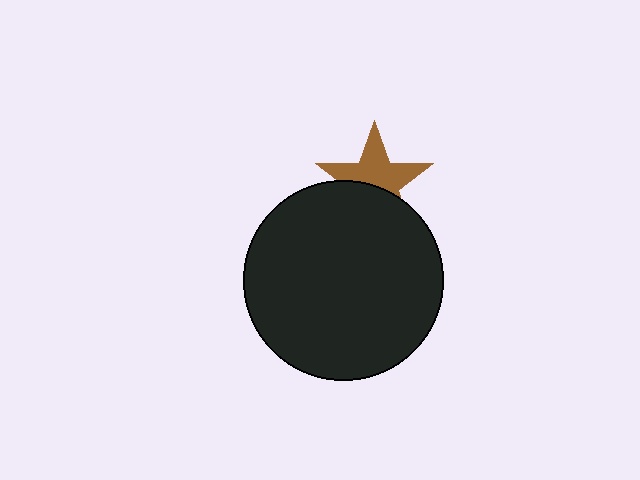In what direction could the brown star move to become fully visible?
The brown star could move up. That would shift it out from behind the black circle entirely.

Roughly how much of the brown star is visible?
About half of it is visible (roughly 57%).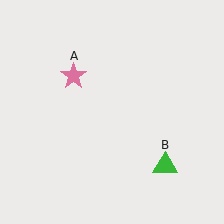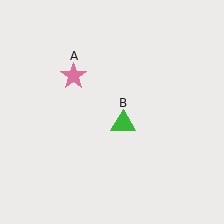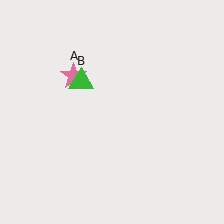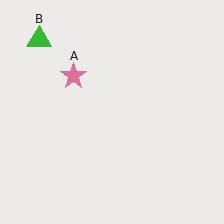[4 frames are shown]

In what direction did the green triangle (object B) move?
The green triangle (object B) moved up and to the left.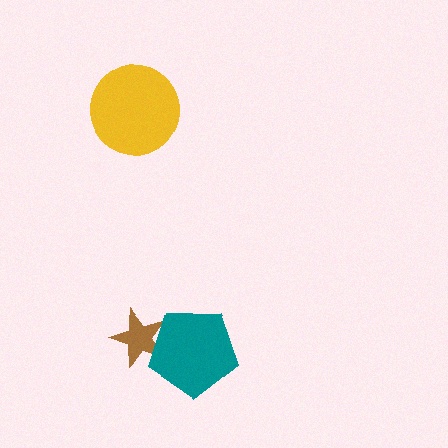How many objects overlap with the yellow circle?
0 objects overlap with the yellow circle.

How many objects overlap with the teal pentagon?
1 object overlaps with the teal pentagon.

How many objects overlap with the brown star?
1 object overlaps with the brown star.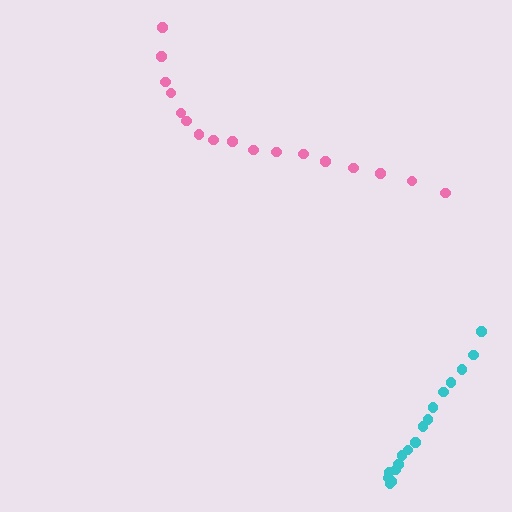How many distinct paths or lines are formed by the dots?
There are 2 distinct paths.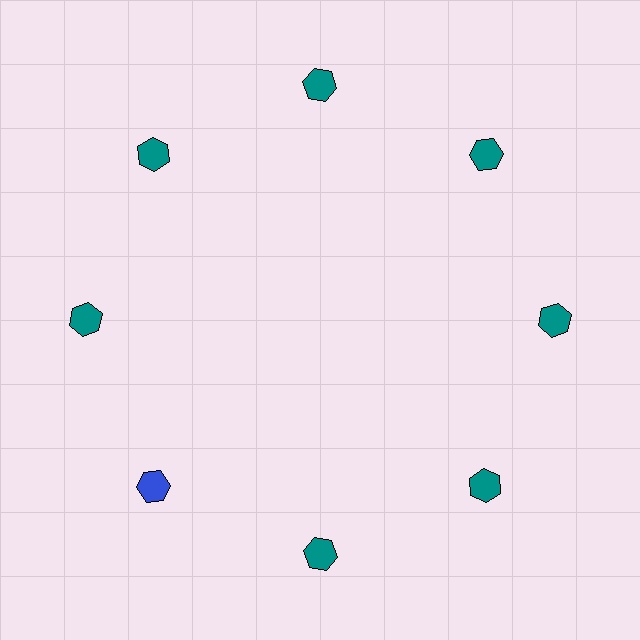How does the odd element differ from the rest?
It has a different color: blue instead of teal.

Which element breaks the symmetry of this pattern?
The blue hexagon at roughly the 8 o'clock position breaks the symmetry. All other shapes are teal hexagons.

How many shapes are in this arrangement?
There are 8 shapes arranged in a ring pattern.